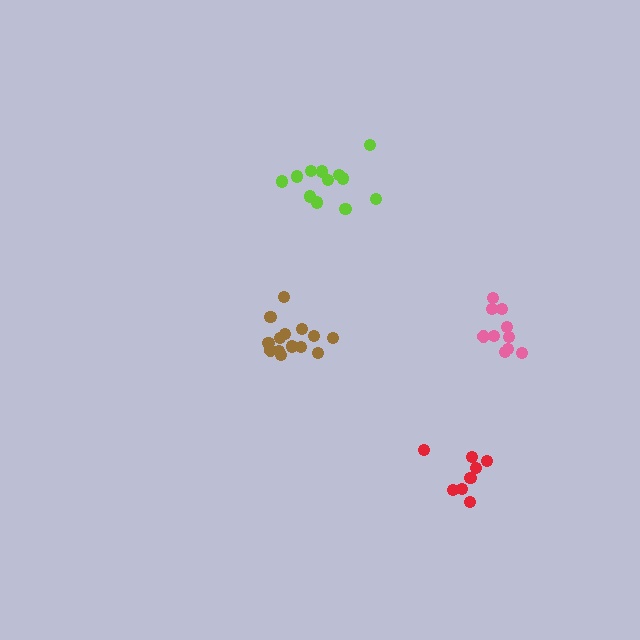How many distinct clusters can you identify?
There are 4 distinct clusters.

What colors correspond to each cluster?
The clusters are colored: red, brown, pink, lime.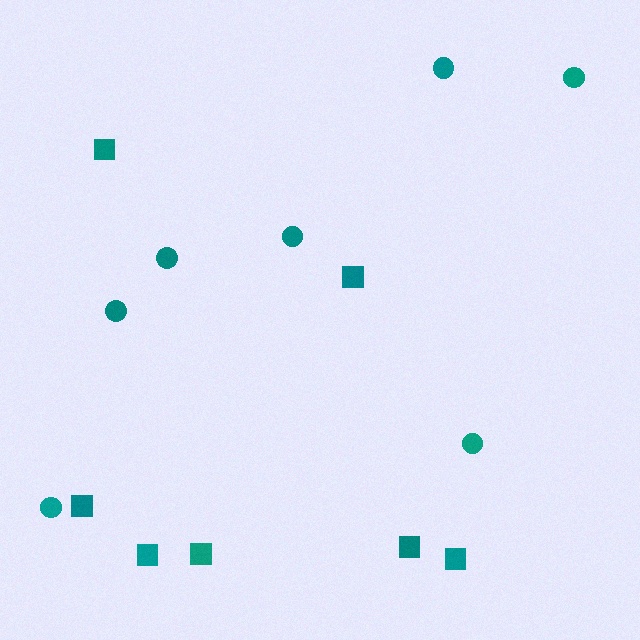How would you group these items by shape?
There are 2 groups: one group of squares (7) and one group of circles (7).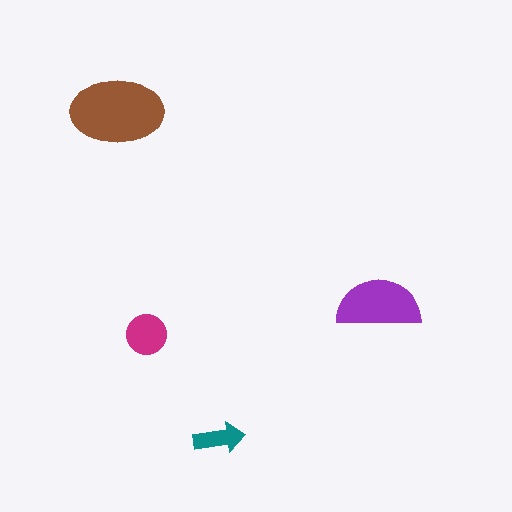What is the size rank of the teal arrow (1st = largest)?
4th.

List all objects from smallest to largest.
The teal arrow, the magenta circle, the purple semicircle, the brown ellipse.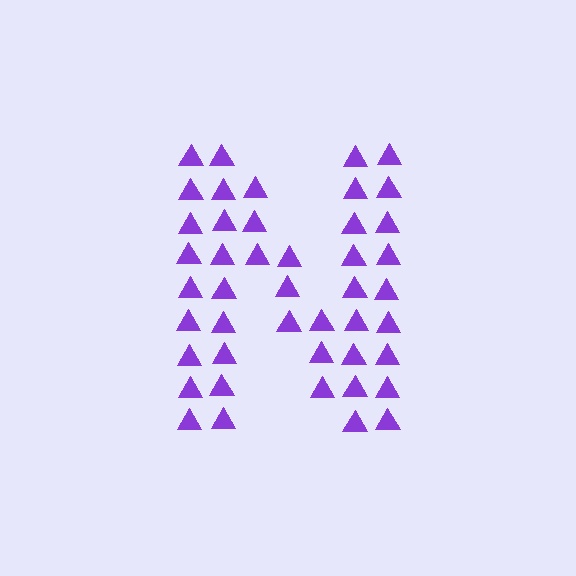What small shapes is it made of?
It is made of small triangles.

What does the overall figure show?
The overall figure shows the letter N.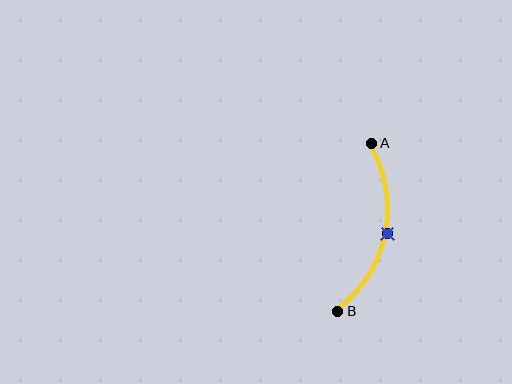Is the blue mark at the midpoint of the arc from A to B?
Yes. The blue mark lies on the arc at equal arc-length from both A and B — it is the arc midpoint.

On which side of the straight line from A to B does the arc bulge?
The arc bulges to the right of the straight line connecting A and B.